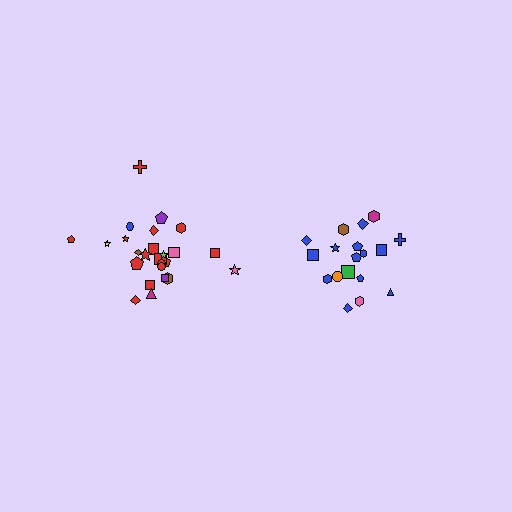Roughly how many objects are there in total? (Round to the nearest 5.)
Roughly 45 objects in total.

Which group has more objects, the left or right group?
The left group.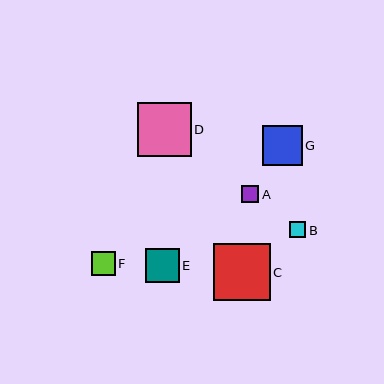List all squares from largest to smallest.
From largest to smallest: C, D, G, E, F, A, B.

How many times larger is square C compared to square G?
Square C is approximately 1.4 times the size of square G.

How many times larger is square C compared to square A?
Square C is approximately 3.3 times the size of square A.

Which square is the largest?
Square C is the largest with a size of approximately 57 pixels.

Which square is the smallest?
Square B is the smallest with a size of approximately 16 pixels.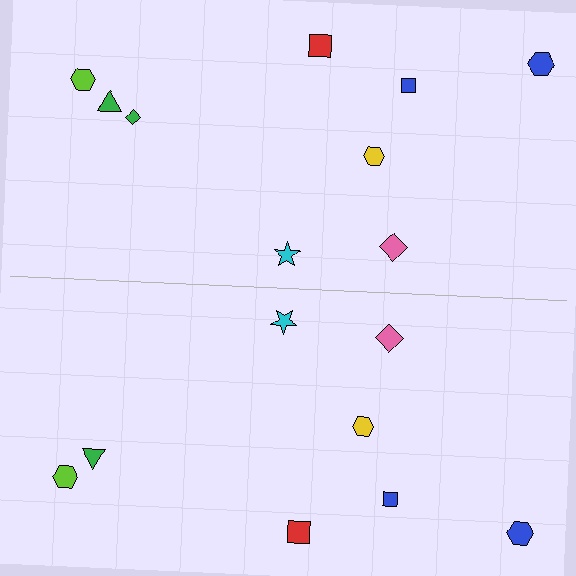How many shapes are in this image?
There are 17 shapes in this image.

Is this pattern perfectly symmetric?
No, the pattern is not perfectly symmetric. A green diamond is missing from the bottom side.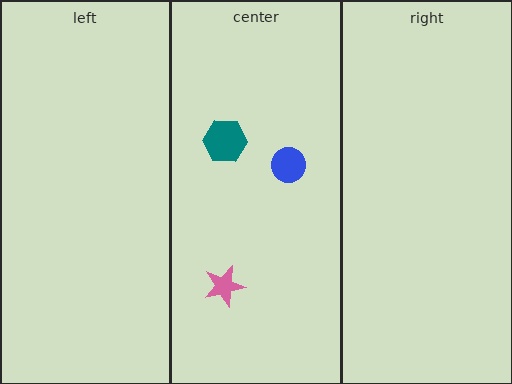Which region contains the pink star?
The center region.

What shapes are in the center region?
The pink star, the teal hexagon, the blue circle.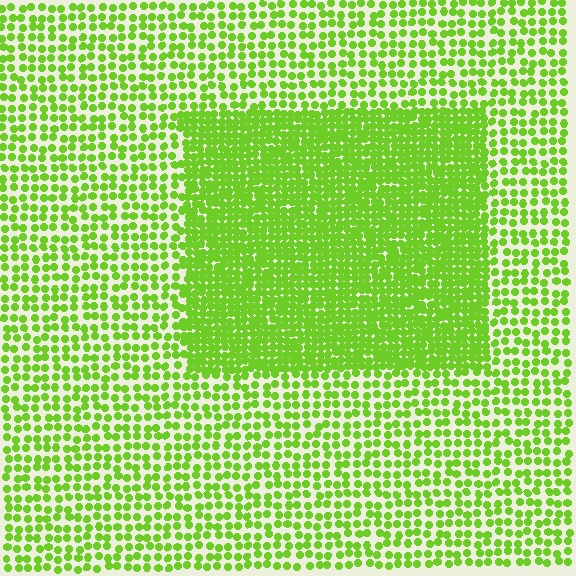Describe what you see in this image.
The image contains small lime elements arranged at two different densities. A rectangle-shaped region is visible where the elements are more densely packed than the surrounding area.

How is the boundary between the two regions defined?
The boundary is defined by a change in element density (approximately 2.1x ratio). All elements are the same color, size, and shape.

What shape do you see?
I see a rectangle.